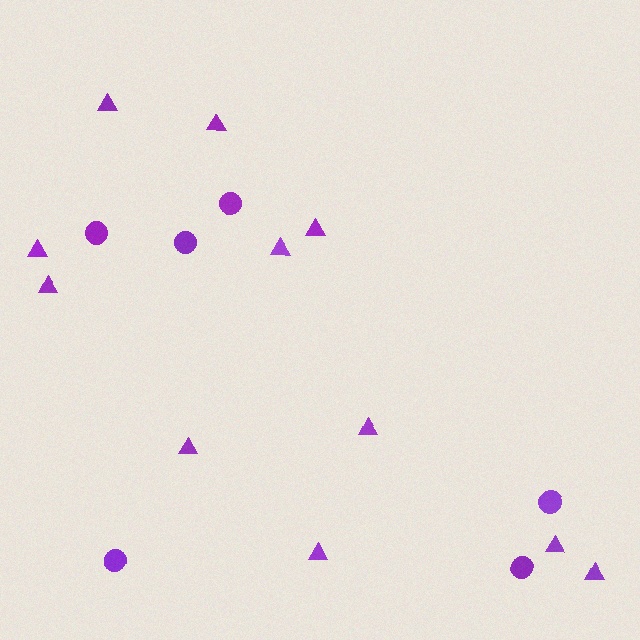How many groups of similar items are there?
There are 2 groups: one group of circles (6) and one group of triangles (11).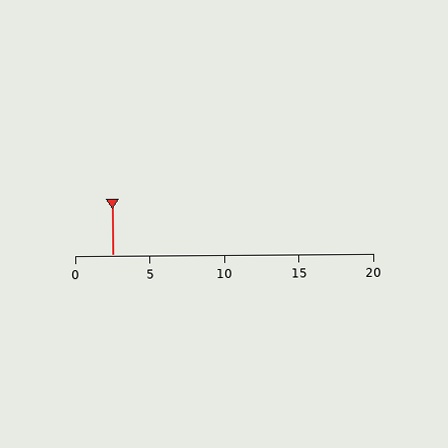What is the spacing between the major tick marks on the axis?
The major ticks are spaced 5 apart.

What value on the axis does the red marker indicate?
The marker indicates approximately 2.5.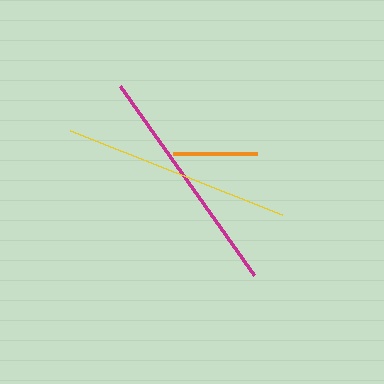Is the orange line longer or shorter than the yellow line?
The yellow line is longer than the orange line.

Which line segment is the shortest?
The orange line is the shortest at approximately 84 pixels.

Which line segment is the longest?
The magenta line is the longest at approximately 232 pixels.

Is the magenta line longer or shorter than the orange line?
The magenta line is longer than the orange line.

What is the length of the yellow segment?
The yellow segment is approximately 228 pixels long.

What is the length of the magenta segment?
The magenta segment is approximately 232 pixels long.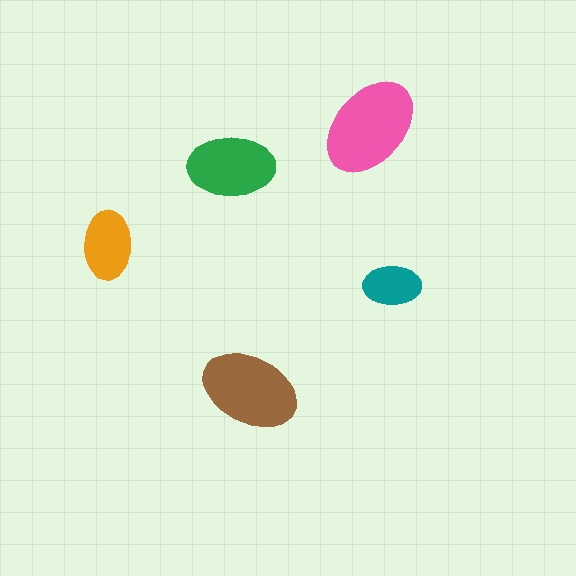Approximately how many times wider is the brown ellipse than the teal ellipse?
About 1.5 times wider.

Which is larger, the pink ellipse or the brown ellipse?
The pink one.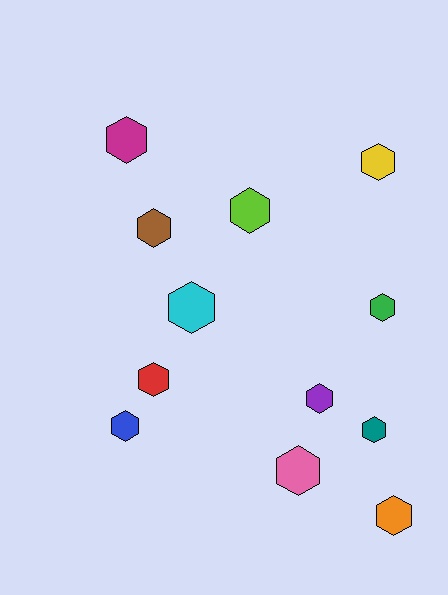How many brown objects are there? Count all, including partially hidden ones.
There is 1 brown object.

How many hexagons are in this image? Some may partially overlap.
There are 12 hexagons.